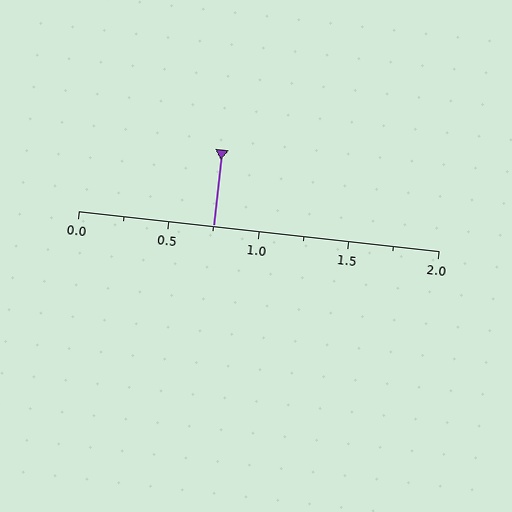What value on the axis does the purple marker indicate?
The marker indicates approximately 0.75.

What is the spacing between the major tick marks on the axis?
The major ticks are spaced 0.5 apart.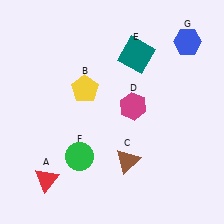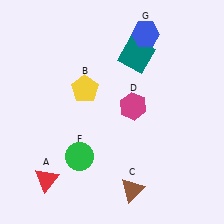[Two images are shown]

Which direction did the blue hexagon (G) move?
The blue hexagon (G) moved left.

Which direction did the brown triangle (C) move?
The brown triangle (C) moved down.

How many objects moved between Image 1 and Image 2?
2 objects moved between the two images.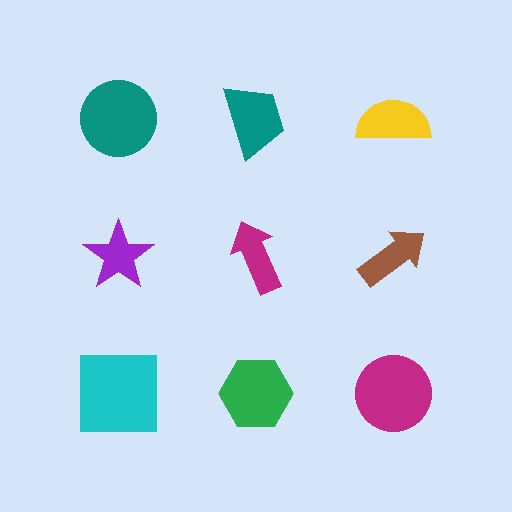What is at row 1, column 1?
A teal circle.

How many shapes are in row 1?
3 shapes.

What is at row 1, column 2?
A teal trapezoid.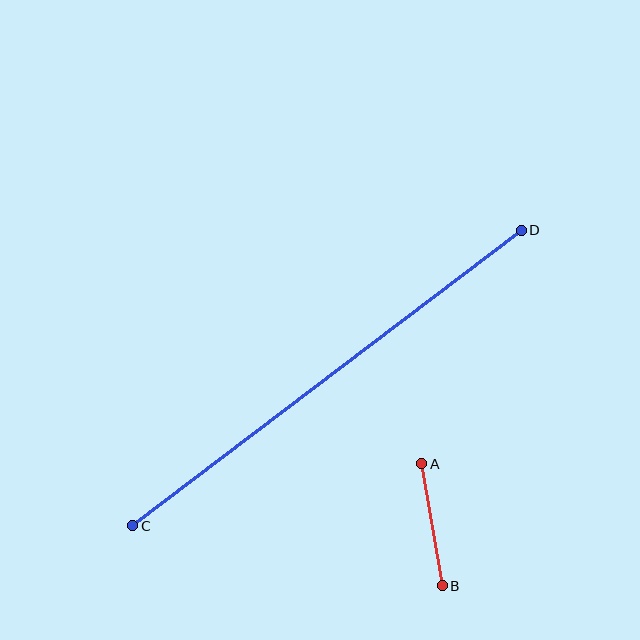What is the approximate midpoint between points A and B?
The midpoint is at approximately (432, 525) pixels.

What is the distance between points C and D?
The distance is approximately 488 pixels.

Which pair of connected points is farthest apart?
Points C and D are farthest apart.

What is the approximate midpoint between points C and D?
The midpoint is at approximately (327, 378) pixels.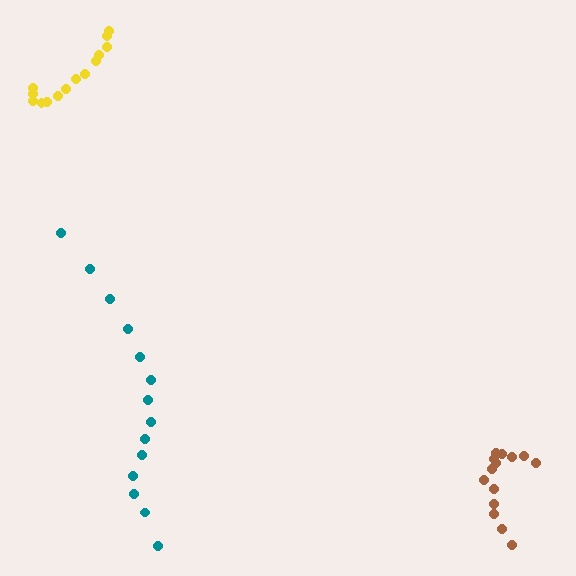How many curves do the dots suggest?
There are 3 distinct paths.